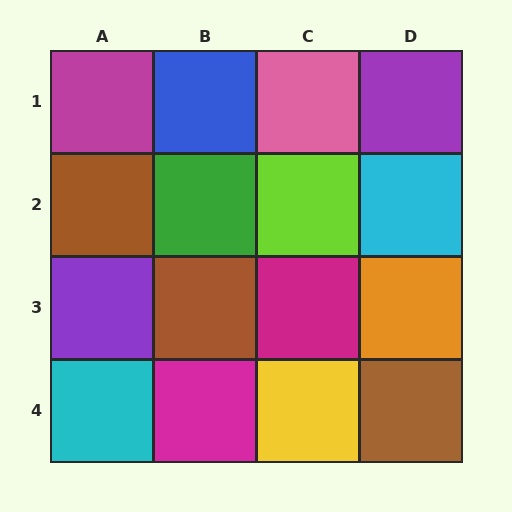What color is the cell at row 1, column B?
Blue.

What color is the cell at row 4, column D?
Brown.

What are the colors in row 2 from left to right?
Brown, green, lime, cyan.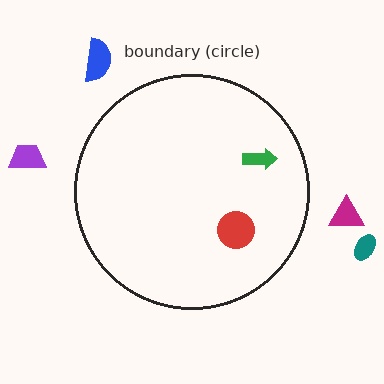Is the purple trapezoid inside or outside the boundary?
Outside.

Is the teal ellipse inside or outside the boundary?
Outside.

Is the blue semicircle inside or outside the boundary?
Outside.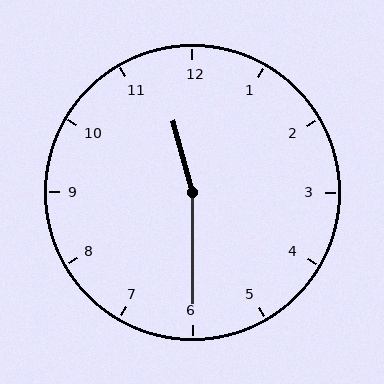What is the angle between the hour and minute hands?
Approximately 165 degrees.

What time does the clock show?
11:30.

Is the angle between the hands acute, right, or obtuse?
It is obtuse.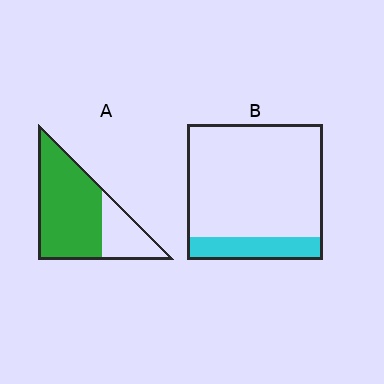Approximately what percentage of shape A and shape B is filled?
A is approximately 70% and B is approximately 15%.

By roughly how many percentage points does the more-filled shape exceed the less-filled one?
By roughly 55 percentage points (A over B).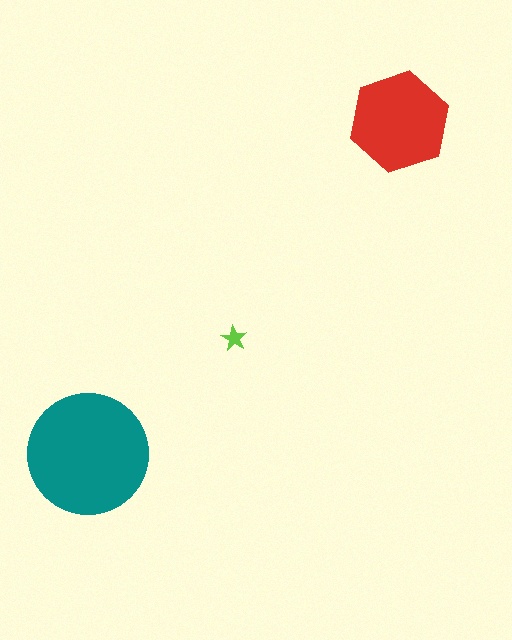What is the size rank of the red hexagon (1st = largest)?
2nd.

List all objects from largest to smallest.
The teal circle, the red hexagon, the lime star.